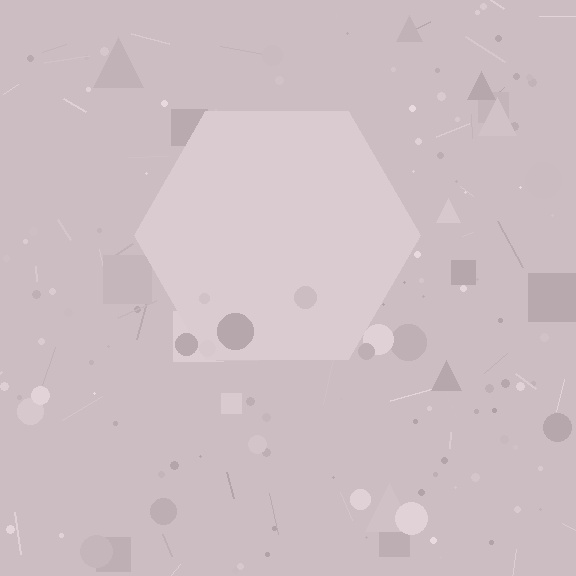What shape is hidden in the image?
A hexagon is hidden in the image.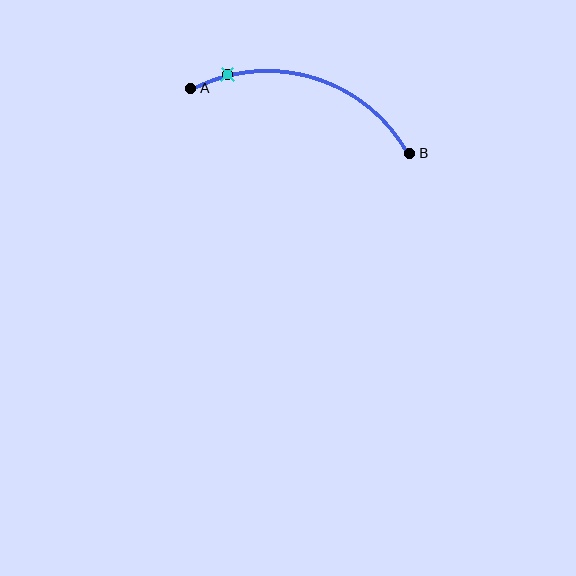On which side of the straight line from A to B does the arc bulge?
The arc bulges above the straight line connecting A and B.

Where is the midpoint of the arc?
The arc midpoint is the point on the curve farthest from the straight line joining A and B. It sits above that line.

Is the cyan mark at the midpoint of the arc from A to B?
No. The cyan mark lies on the arc but is closer to endpoint A. The arc midpoint would be at the point on the curve equidistant along the arc from both A and B.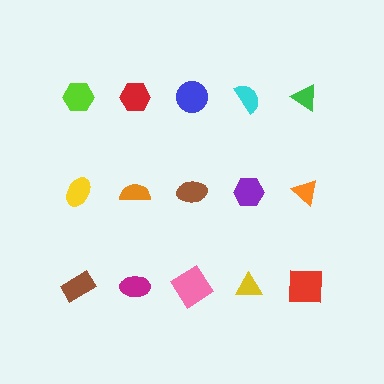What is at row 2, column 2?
An orange semicircle.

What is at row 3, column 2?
A magenta ellipse.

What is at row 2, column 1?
A yellow ellipse.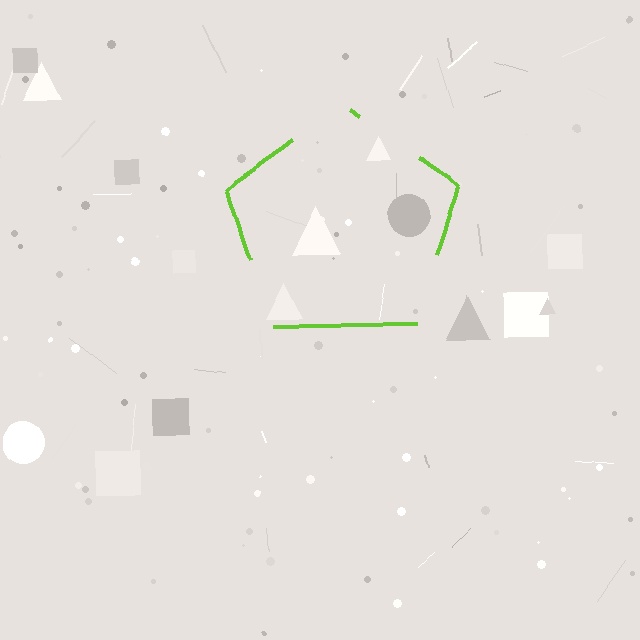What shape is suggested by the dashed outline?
The dashed outline suggests a pentagon.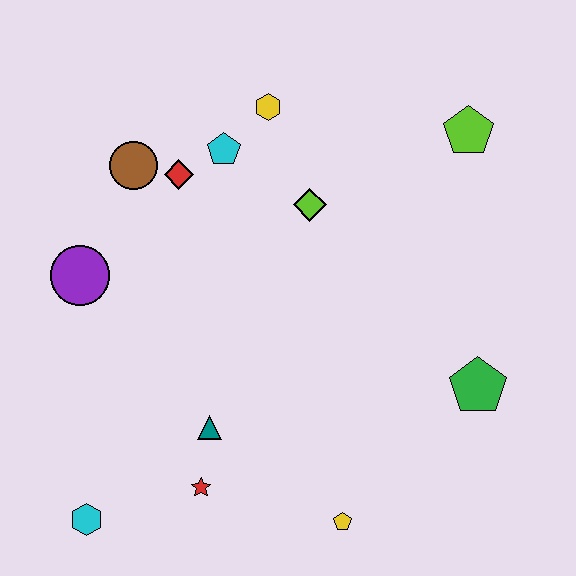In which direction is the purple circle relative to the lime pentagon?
The purple circle is to the left of the lime pentagon.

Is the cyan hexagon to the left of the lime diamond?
Yes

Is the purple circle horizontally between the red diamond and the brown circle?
No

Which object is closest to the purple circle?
The brown circle is closest to the purple circle.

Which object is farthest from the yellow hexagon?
The cyan hexagon is farthest from the yellow hexagon.